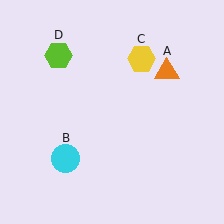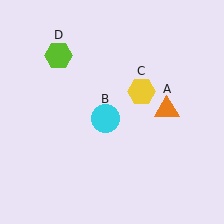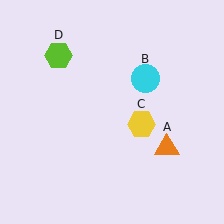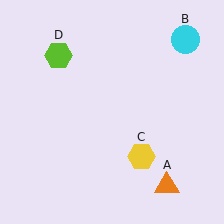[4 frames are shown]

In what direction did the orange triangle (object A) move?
The orange triangle (object A) moved down.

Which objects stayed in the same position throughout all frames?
Lime hexagon (object D) remained stationary.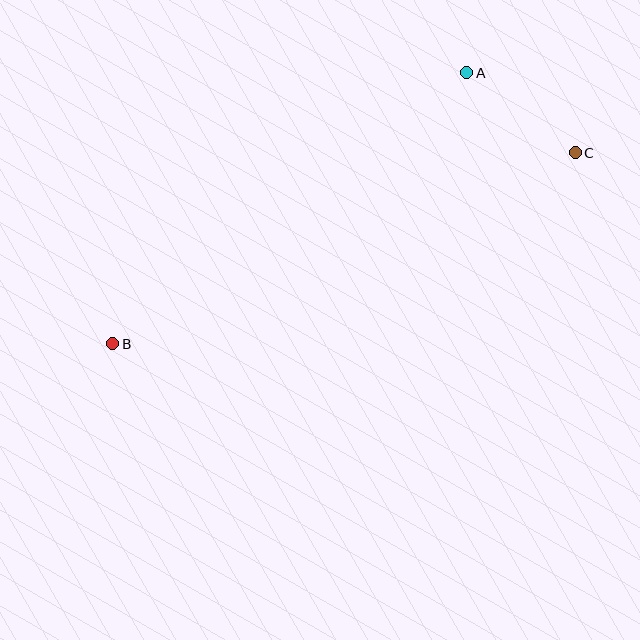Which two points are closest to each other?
Points A and C are closest to each other.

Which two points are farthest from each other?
Points B and C are farthest from each other.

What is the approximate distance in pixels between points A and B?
The distance between A and B is approximately 446 pixels.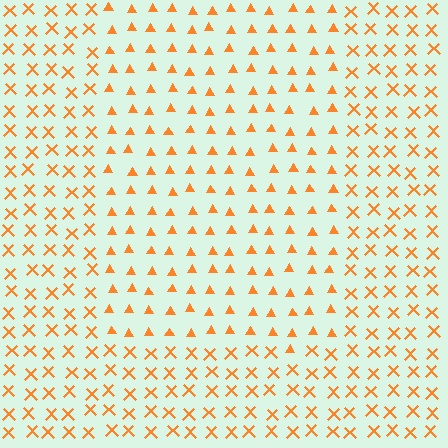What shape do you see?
I see a rectangle.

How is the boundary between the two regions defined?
The boundary is defined by a change in element shape: triangles inside vs. X marks outside. All elements share the same color and spacing.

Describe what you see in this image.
The image is filled with small orange elements arranged in a uniform grid. A rectangle-shaped region contains triangles, while the surrounding area contains X marks. The boundary is defined purely by the change in element shape.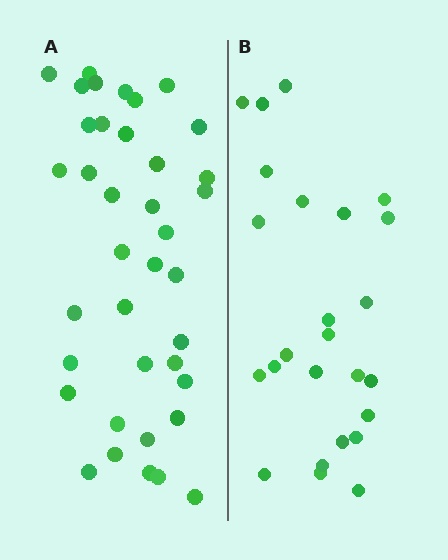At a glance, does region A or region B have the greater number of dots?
Region A (the left region) has more dots.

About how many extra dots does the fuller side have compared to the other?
Region A has approximately 15 more dots than region B.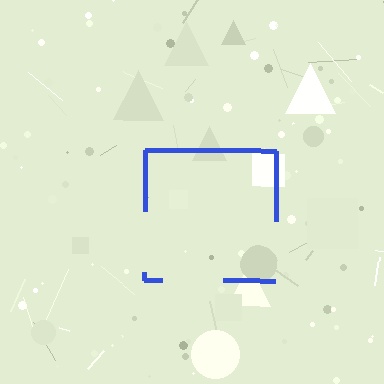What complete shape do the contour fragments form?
The contour fragments form a square.